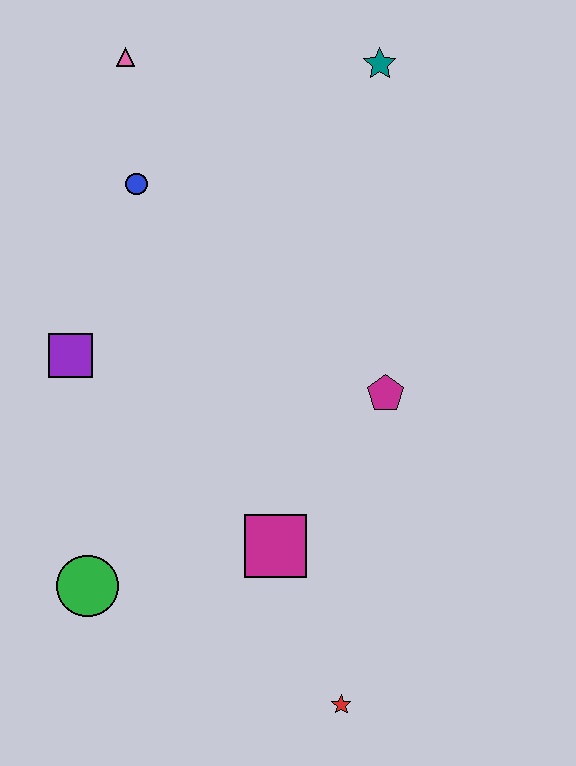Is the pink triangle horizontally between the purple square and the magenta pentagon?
Yes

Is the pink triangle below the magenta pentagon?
No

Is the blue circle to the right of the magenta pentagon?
No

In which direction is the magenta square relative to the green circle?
The magenta square is to the right of the green circle.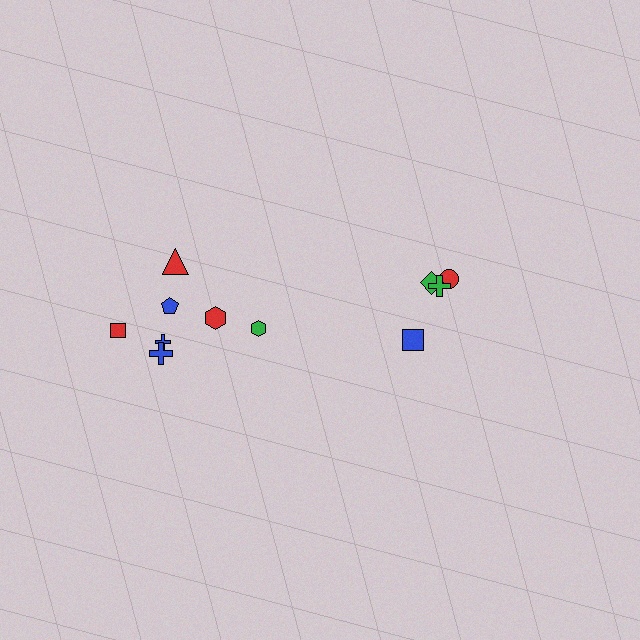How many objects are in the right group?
There are 4 objects.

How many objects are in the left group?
There are 7 objects.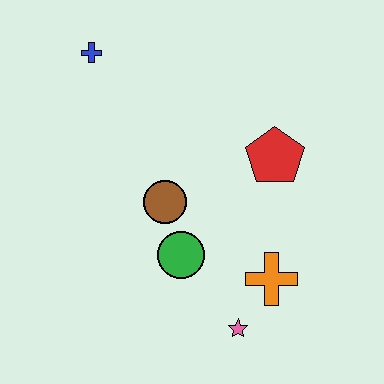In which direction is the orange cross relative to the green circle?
The orange cross is to the right of the green circle.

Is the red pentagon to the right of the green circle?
Yes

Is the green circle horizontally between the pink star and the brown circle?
Yes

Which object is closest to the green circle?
The brown circle is closest to the green circle.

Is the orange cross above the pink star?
Yes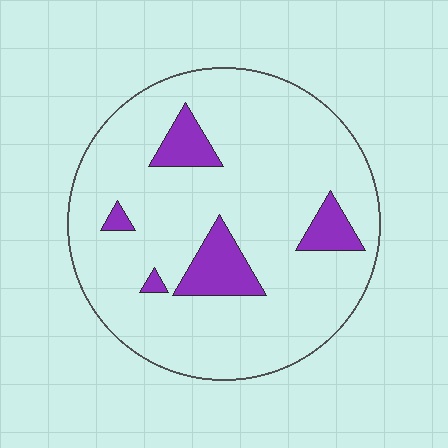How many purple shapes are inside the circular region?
5.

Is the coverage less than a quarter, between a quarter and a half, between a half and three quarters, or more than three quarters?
Less than a quarter.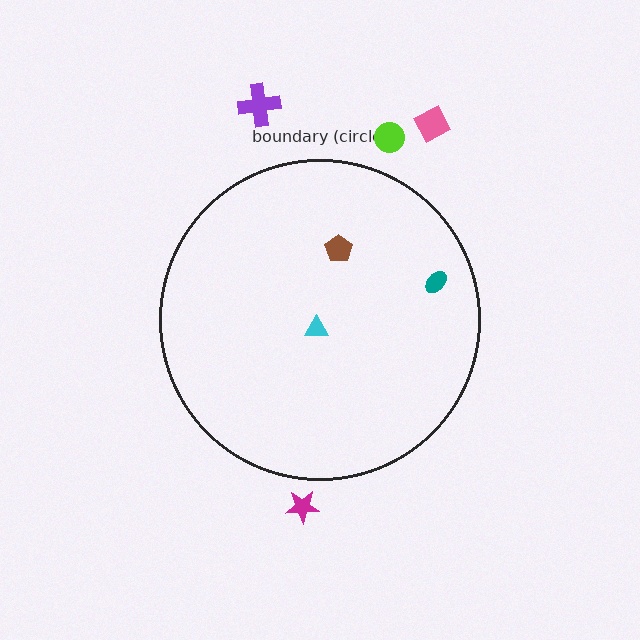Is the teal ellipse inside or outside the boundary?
Inside.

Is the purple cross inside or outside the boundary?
Outside.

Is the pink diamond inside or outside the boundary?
Outside.